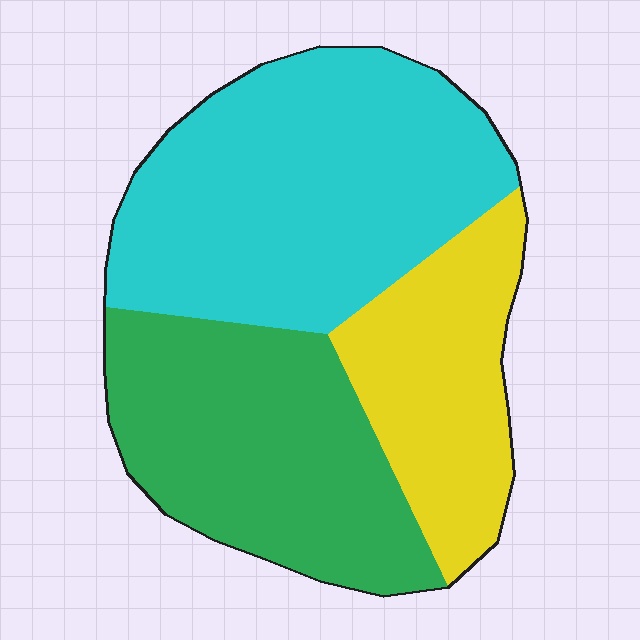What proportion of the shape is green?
Green takes up about one third (1/3) of the shape.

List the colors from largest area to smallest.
From largest to smallest: cyan, green, yellow.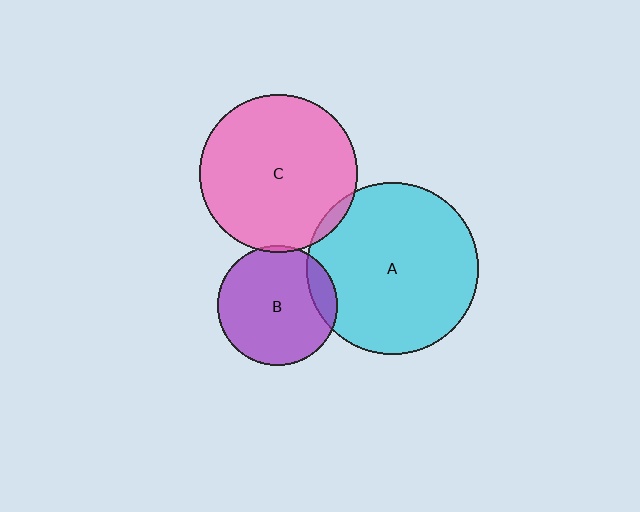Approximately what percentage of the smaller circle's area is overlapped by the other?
Approximately 10%.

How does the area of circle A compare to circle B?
Approximately 2.1 times.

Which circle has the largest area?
Circle A (cyan).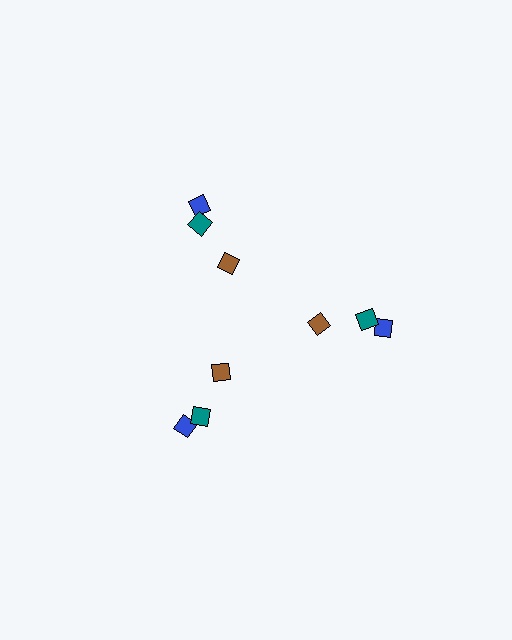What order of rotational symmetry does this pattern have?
This pattern has 3-fold rotational symmetry.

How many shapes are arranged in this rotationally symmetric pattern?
There are 9 shapes, arranged in 3 groups of 3.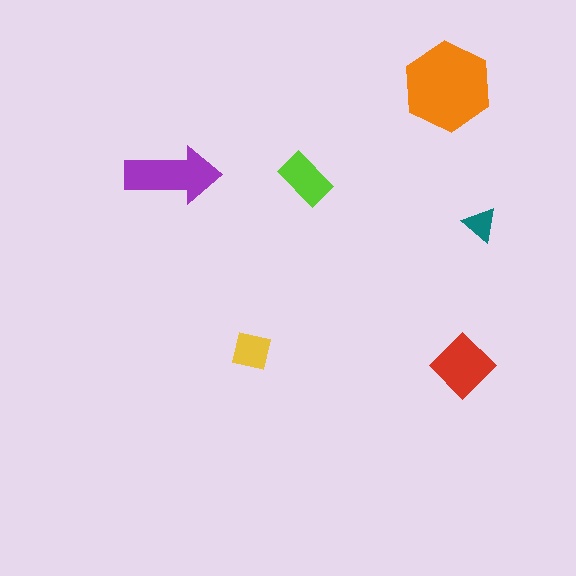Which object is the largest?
The orange hexagon.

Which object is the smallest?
The teal triangle.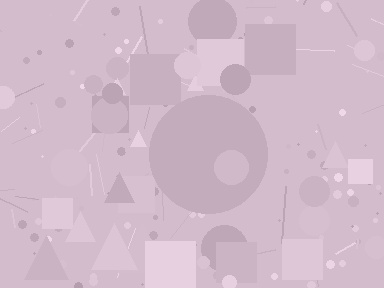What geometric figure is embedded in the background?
A circle is embedded in the background.